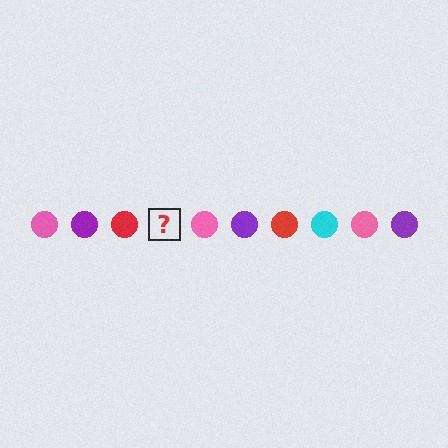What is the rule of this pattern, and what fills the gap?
The rule is that the pattern cycles through pink, purple, red, cyan circles. The gap should be filled with a cyan circle.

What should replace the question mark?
The question mark should be replaced with a cyan circle.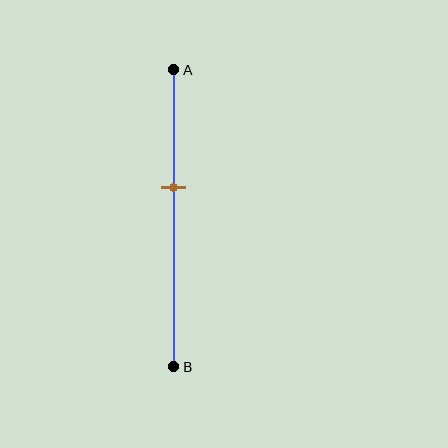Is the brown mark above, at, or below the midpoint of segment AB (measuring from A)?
The brown mark is above the midpoint of segment AB.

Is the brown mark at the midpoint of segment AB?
No, the mark is at about 40% from A, not at the 50% midpoint.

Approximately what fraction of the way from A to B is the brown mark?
The brown mark is approximately 40% of the way from A to B.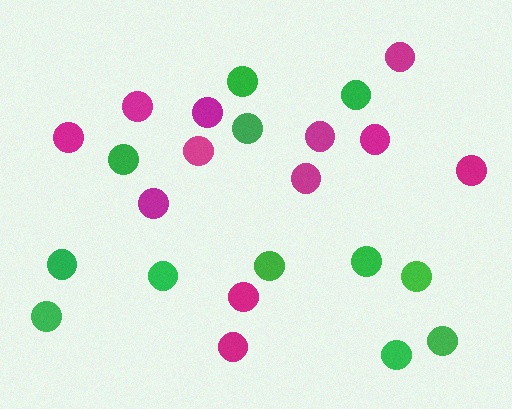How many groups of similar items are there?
There are 2 groups: one group of green circles (12) and one group of magenta circles (12).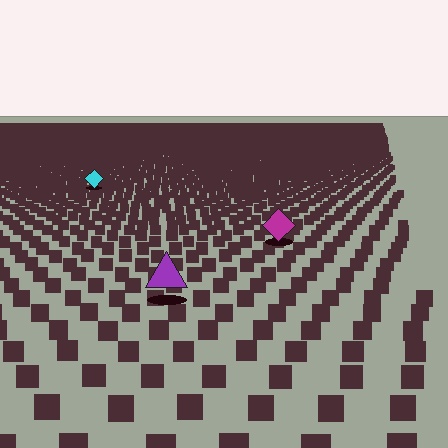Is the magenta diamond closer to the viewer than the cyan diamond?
Yes. The magenta diamond is closer — you can tell from the texture gradient: the ground texture is coarser near it.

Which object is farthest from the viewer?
The cyan diamond is farthest from the viewer. It appears smaller and the ground texture around it is denser.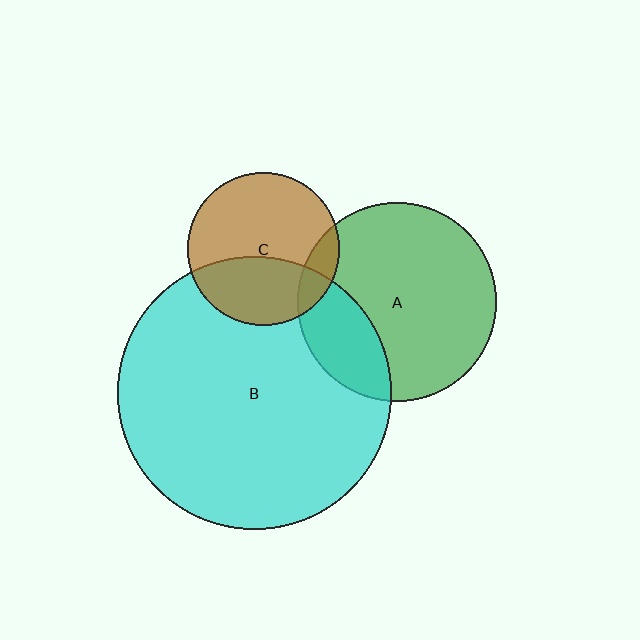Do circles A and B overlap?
Yes.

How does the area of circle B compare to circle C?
Approximately 3.2 times.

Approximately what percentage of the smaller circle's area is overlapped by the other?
Approximately 25%.